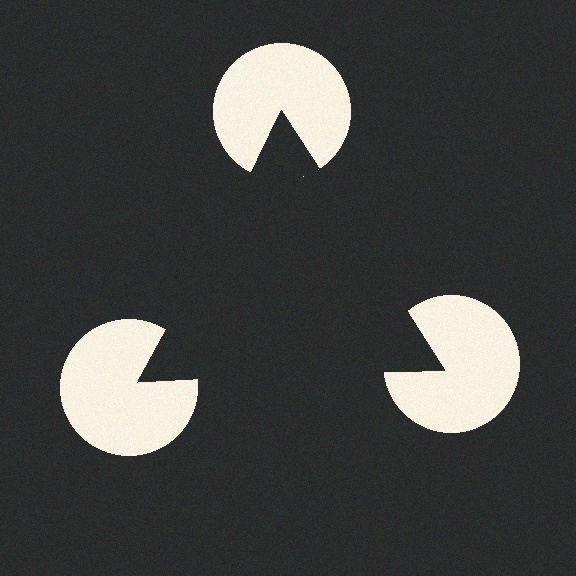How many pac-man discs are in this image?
There are 3 — one at each vertex of the illusory triangle.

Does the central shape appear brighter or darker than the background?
It typically appears slightly darker than the background, even though no actual brightness change is drawn.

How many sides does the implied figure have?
3 sides.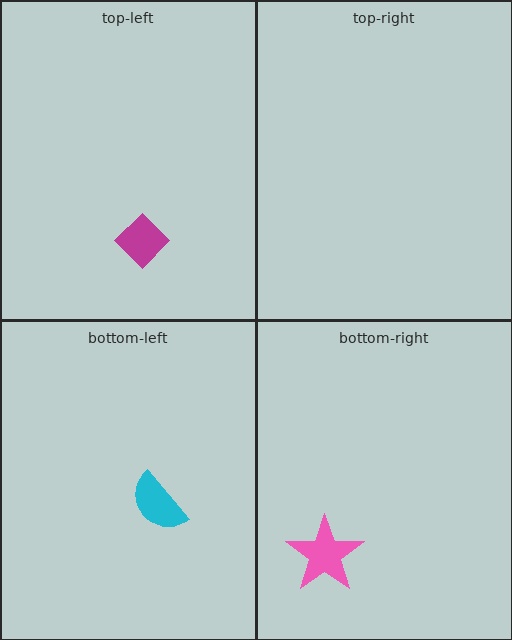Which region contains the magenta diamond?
The top-left region.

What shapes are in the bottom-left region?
The cyan semicircle.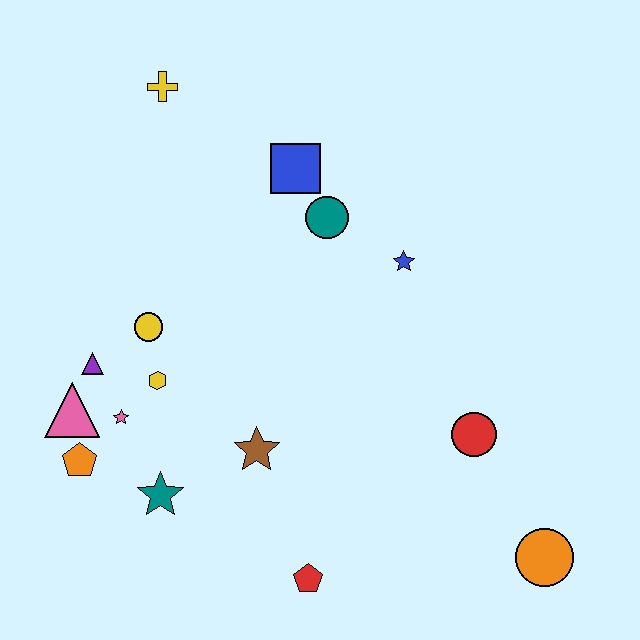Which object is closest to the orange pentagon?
The pink triangle is closest to the orange pentagon.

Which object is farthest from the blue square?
The orange circle is farthest from the blue square.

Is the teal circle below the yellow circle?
No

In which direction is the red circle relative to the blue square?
The red circle is below the blue square.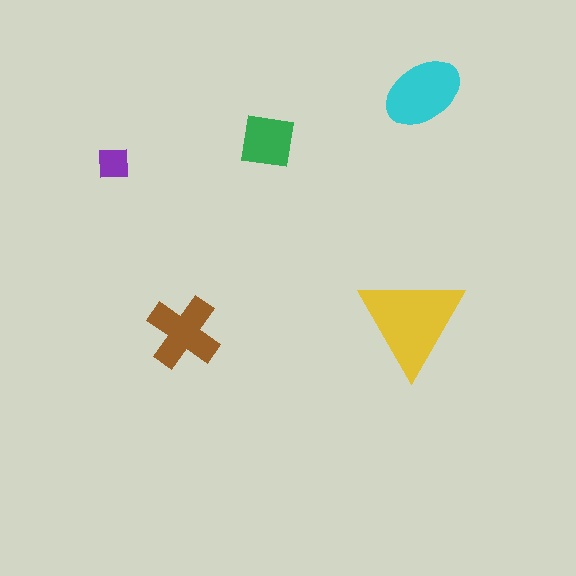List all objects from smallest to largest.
The purple square, the green square, the brown cross, the cyan ellipse, the yellow triangle.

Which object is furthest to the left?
The purple square is leftmost.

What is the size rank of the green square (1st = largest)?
4th.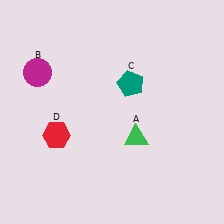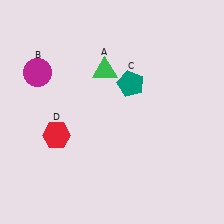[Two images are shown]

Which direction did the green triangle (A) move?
The green triangle (A) moved up.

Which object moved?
The green triangle (A) moved up.